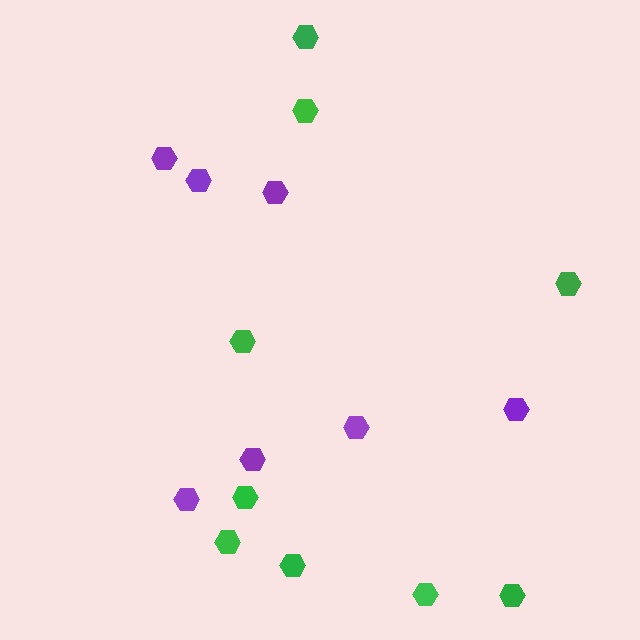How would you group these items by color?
There are 2 groups: one group of purple hexagons (7) and one group of green hexagons (9).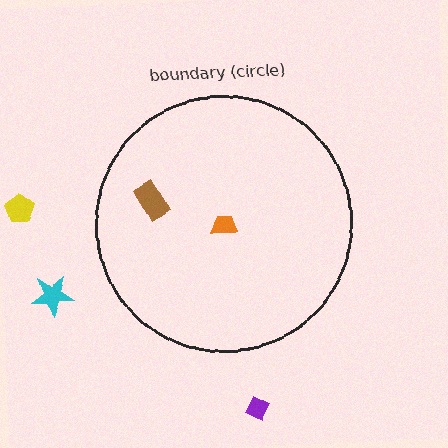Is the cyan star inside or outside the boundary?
Outside.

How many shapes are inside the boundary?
2 inside, 3 outside.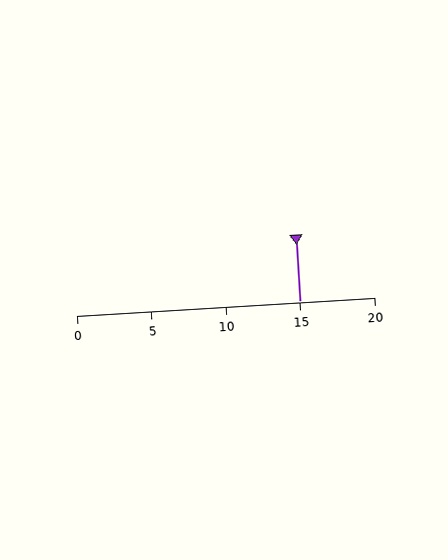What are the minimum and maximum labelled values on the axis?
The axis runs from 0 to 20.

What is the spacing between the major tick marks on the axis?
The major ticks are spaced 5 apart.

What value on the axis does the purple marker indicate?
The marker indicates approximately 15.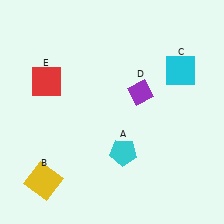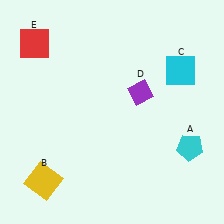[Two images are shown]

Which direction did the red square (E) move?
The red square (E) moved up.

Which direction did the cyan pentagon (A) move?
The cyan pentagon (A) moved right.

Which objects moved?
The objects that moved are: the cyan pentagon (A), the red square (E).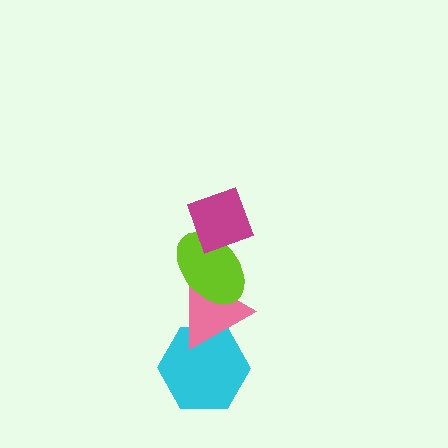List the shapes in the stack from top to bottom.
From top to bottom: the magenta diamond, the lime ellipse, the pink triangle, the cyan hexagon.